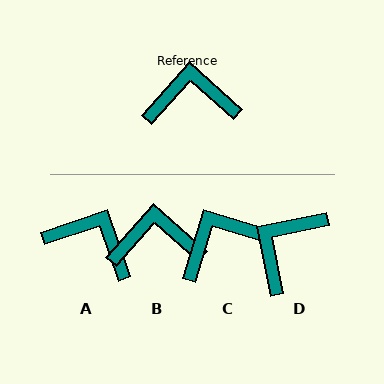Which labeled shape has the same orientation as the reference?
B.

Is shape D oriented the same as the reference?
No, it is off by about 53 degrees.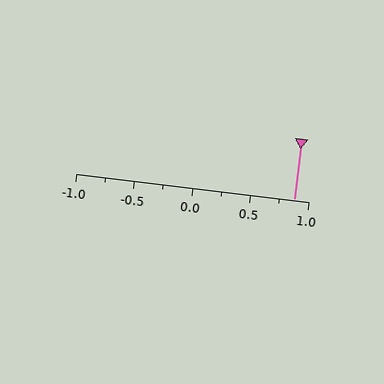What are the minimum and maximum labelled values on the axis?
The axis runs from -1.0 to 1.0.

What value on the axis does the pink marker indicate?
The marker indicates approximately 0.88.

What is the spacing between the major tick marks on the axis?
The major ticks are spaced 0.5 apart.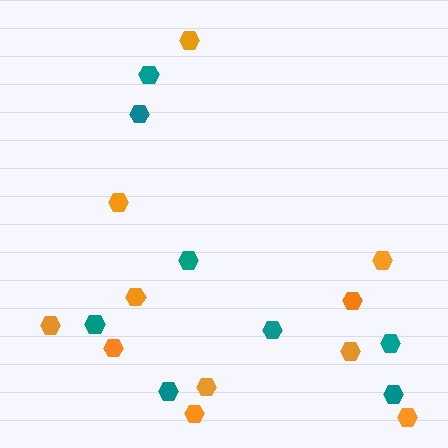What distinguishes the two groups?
There are 2 groups: one group of orange hexagons (11) and one group of teal hexagons (8).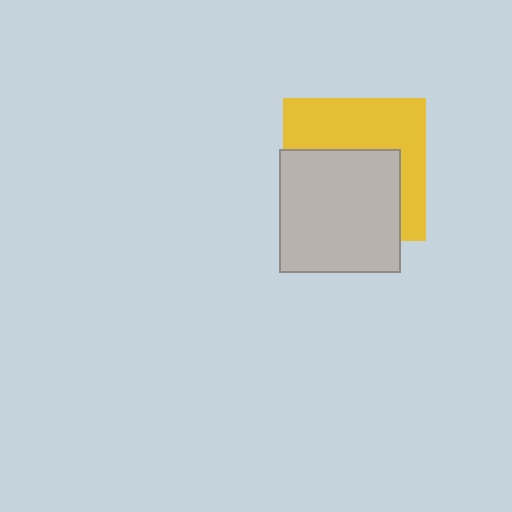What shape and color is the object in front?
The object in front is a light gray rectangle.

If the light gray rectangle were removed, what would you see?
You would see the complete yellow square.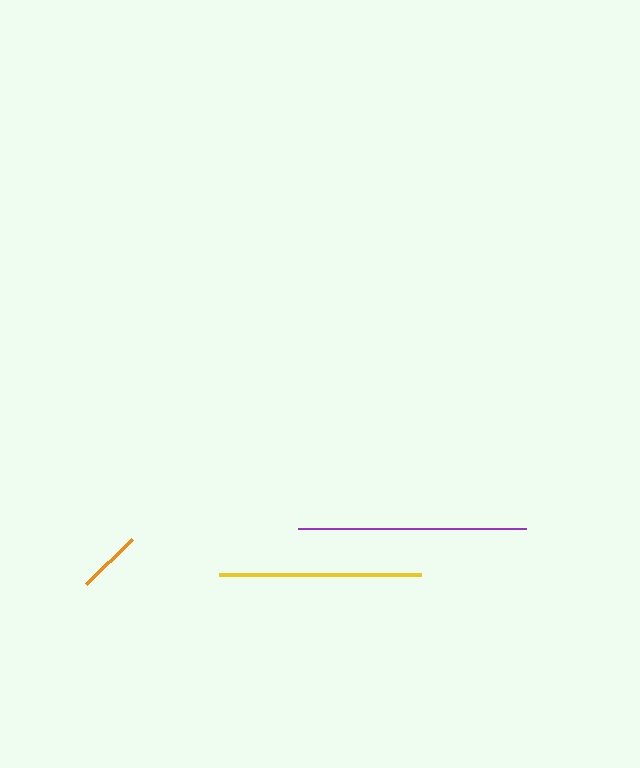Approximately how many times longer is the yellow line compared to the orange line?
The yellow line is approximately 3.1 times the length of the orange line.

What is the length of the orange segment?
The orange segment is approximately 65 pixels long.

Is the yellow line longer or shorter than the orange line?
The yellow line is longer than the orange line.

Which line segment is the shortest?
The orange line is the shortest at approximately 65 pixels.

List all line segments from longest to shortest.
From longest to shortest: purple, yellow, orange.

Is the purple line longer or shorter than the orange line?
The purple line is longer than the orange line.